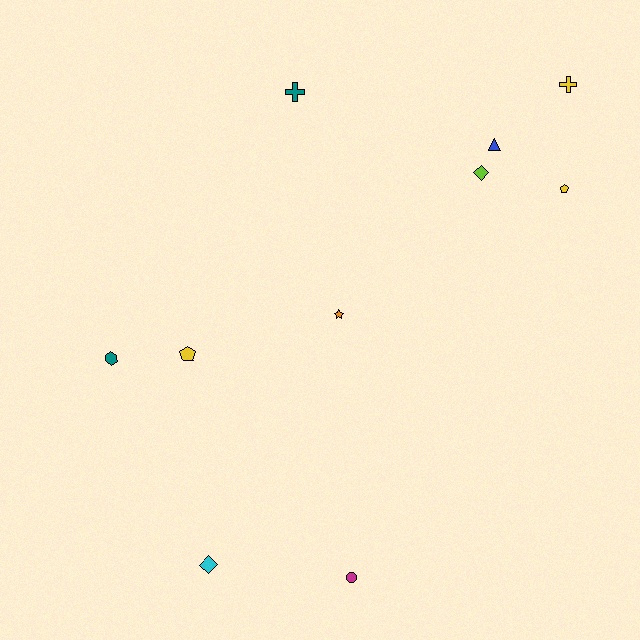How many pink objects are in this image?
There are no pink objects.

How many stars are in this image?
There is 1 star.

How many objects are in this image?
There are 10 objects.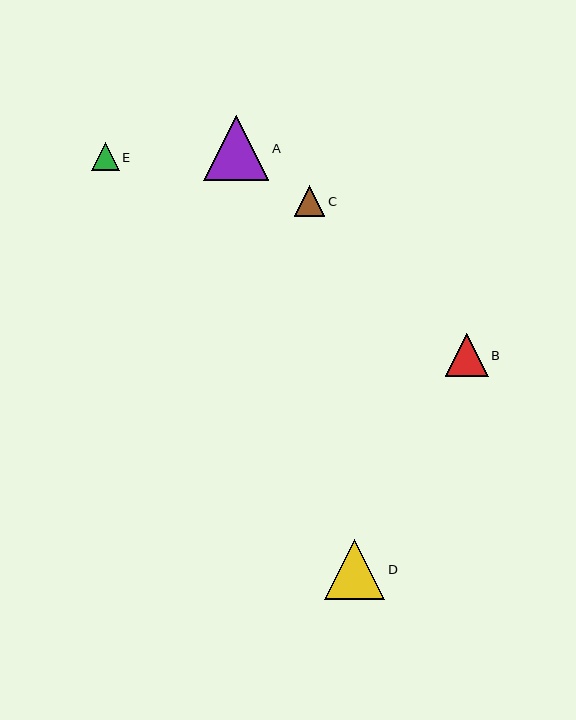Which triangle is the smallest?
Triangle E is the smallest with a size of approximately 28 pixels.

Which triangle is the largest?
Triangle A is the largest with a size of approximately 65 pixels.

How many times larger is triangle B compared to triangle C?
Triangle B is approximately 1.4 times the size of triangle C.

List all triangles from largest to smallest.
From largest to smallest: A, D, B, C, E.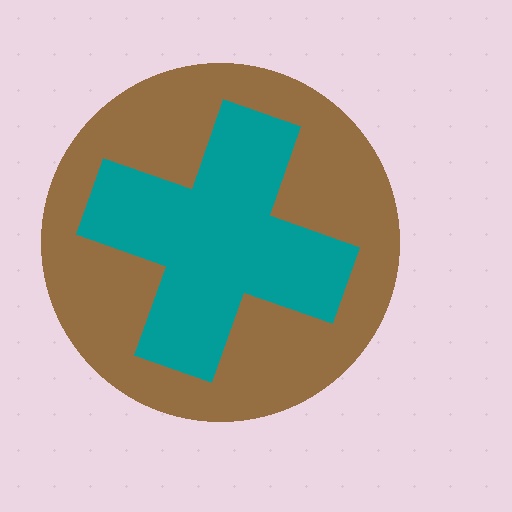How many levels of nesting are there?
2.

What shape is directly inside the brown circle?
The teal cross.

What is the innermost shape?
The teal cross.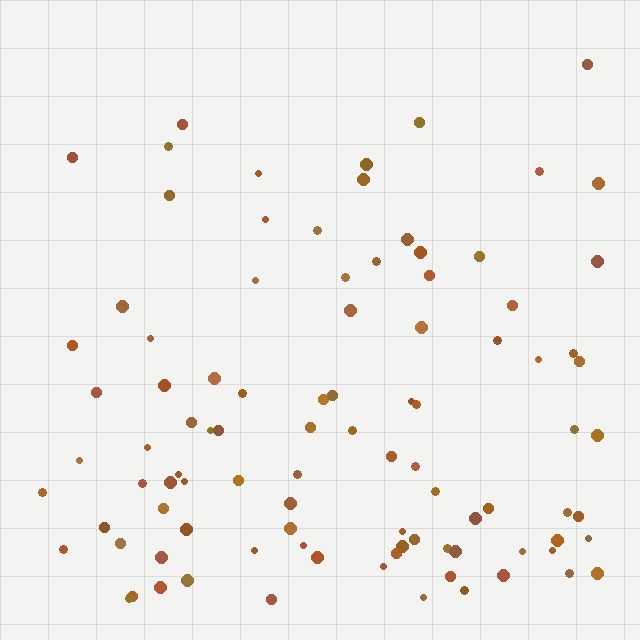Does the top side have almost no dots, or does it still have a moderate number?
Still a moderate number, just noticeably fewer than the bottom.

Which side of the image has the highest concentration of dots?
The bottom.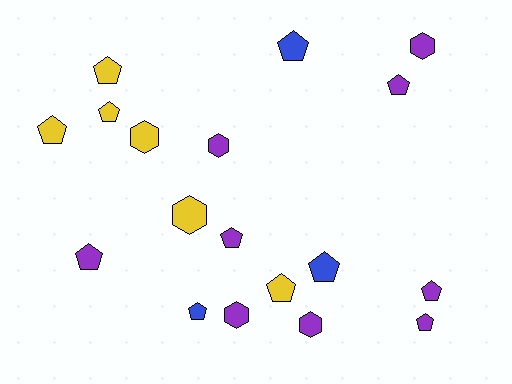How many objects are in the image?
There are 18 objects.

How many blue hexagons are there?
There are no blue hexagons.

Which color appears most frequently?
Purple, with 9 objects.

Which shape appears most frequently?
Pentagon, with 12 objects.